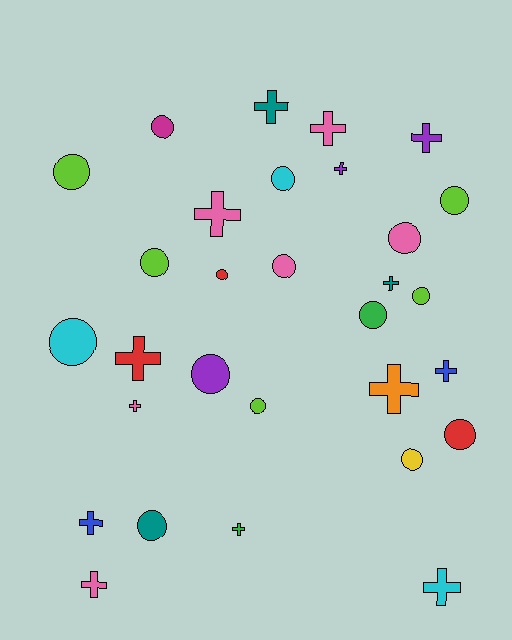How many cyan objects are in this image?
There are 3 cyan objects.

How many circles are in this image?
There are 16 circles.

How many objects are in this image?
There are 30 objects.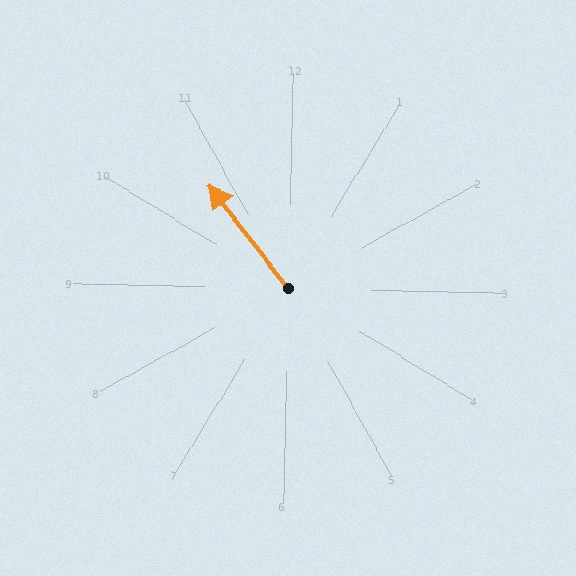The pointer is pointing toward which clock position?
Roughly 11 o'clock.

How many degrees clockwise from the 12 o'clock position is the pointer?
Approximately 321 degrees.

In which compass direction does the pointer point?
Northwest.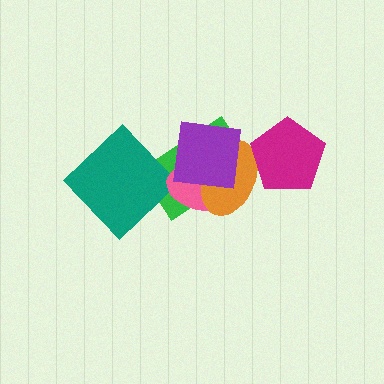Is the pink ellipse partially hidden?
Yes, it is partially covered by another shape.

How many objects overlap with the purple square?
3 objects overlap with the purple square.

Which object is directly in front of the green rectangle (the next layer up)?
The teal diamond is directly in front of the green rectangle.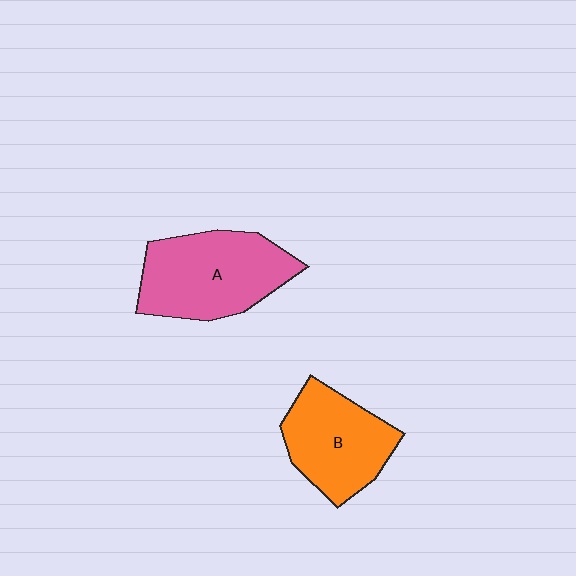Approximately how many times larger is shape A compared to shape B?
Approximately 1.2 times.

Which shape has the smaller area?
Shape B (orange).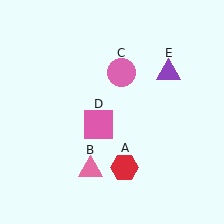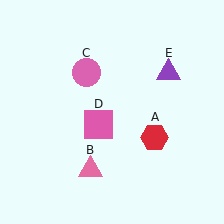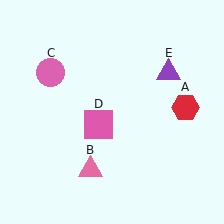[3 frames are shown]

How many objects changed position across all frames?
2 objects changed position: red hexagon (object A), pink circle (object C).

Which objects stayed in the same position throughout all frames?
Pink triangle (object B) and pink square (object D) and purple triangle (object E) remained stationary.